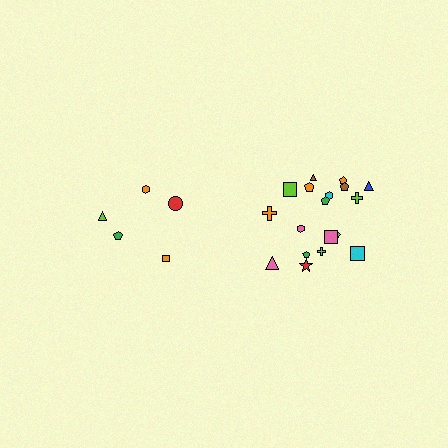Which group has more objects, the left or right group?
The right group.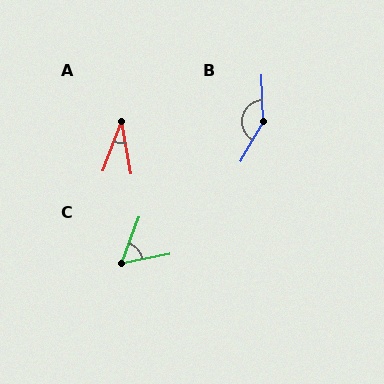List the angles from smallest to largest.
A (31°), C (59°), B (147°).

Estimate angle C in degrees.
Approximately 59 degrees.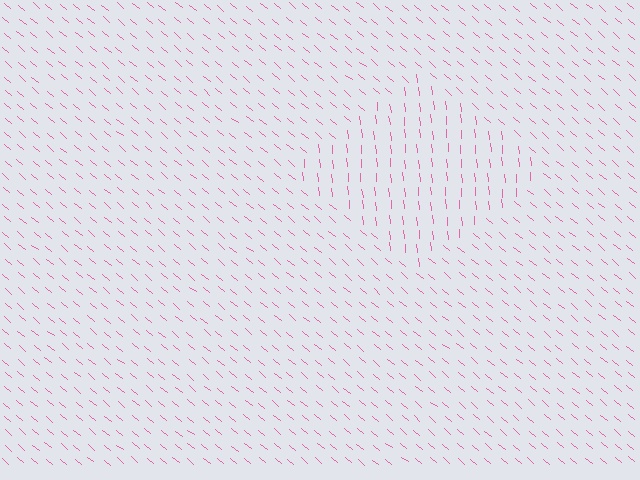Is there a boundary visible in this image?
Yes, there is a texture boundary formed by a change in line orientation.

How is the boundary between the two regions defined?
The boundary is defined purely by a change in line orientation (approximately 45 degrees difference). All lines are the same color and thickness.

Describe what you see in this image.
The image is filled with small pink line segments. A diamond region in the image has lines oriented differently from the surrounding lines, creating a visible texture boundary.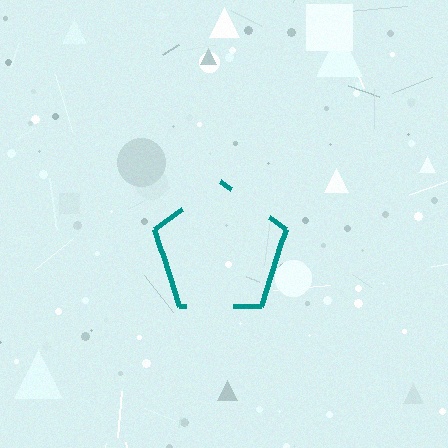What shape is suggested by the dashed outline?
The dashed outline suggests a pentagon.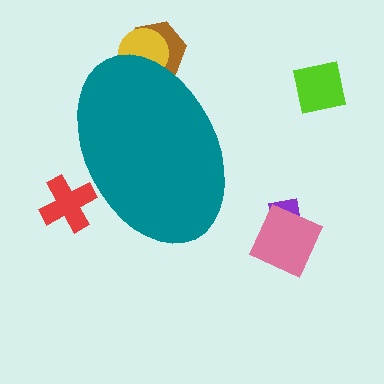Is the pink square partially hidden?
No, the pink square is fully visible.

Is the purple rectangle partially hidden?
No, the purple rectangle is fully visible.